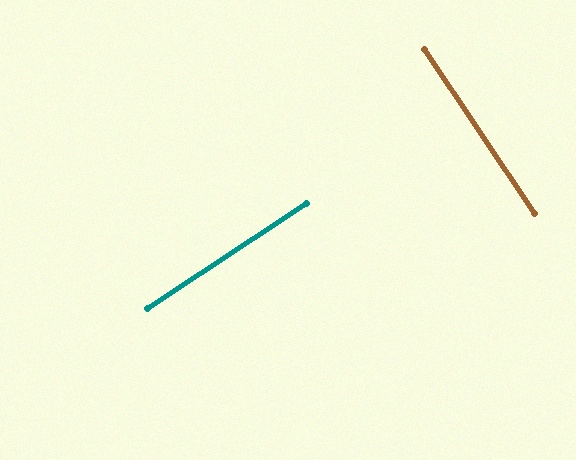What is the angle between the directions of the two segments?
Approximately 90 degrees.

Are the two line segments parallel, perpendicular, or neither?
Perpendicular — they meet at approximately 90°.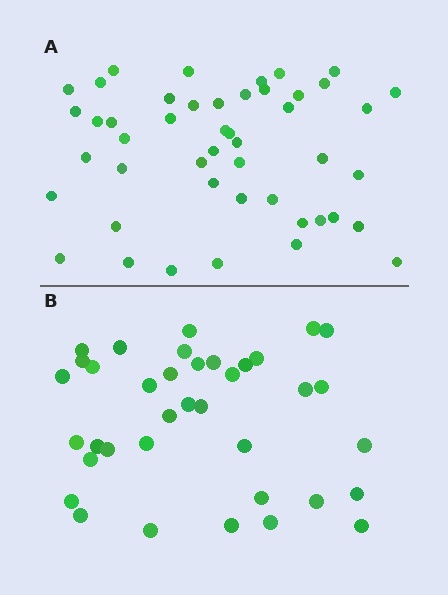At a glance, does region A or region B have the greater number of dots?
Region A (the top region) has more dots.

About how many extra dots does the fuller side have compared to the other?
Region A has roughly 10 or so more dots than region B.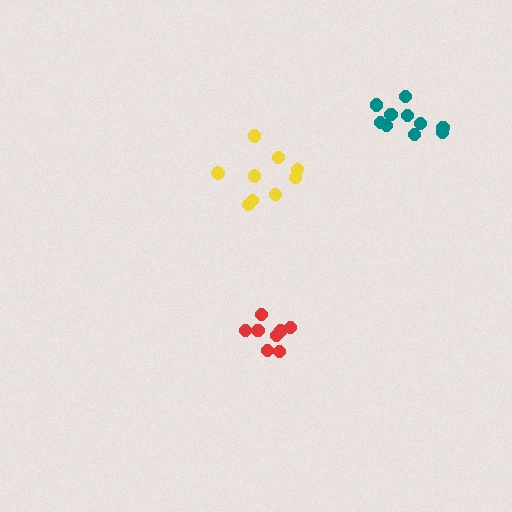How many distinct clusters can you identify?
There are 3 distinct clusters.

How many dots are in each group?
Group 1: 10 dots, Group 2: 8 dots, Group 3: 9 dots (27 total).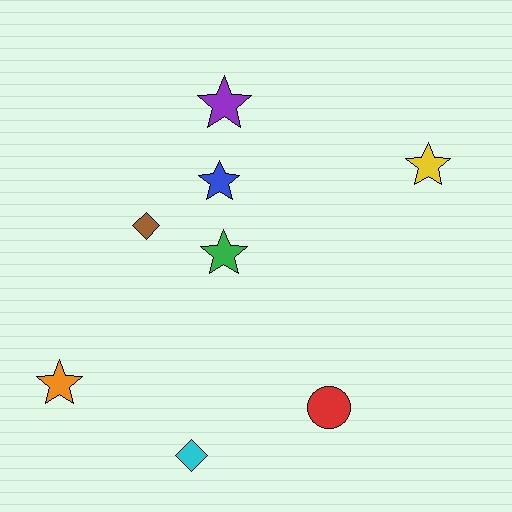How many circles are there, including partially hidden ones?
There is 1 circle.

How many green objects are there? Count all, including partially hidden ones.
There is 1 green object.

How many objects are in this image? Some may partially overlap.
There are 8 objects.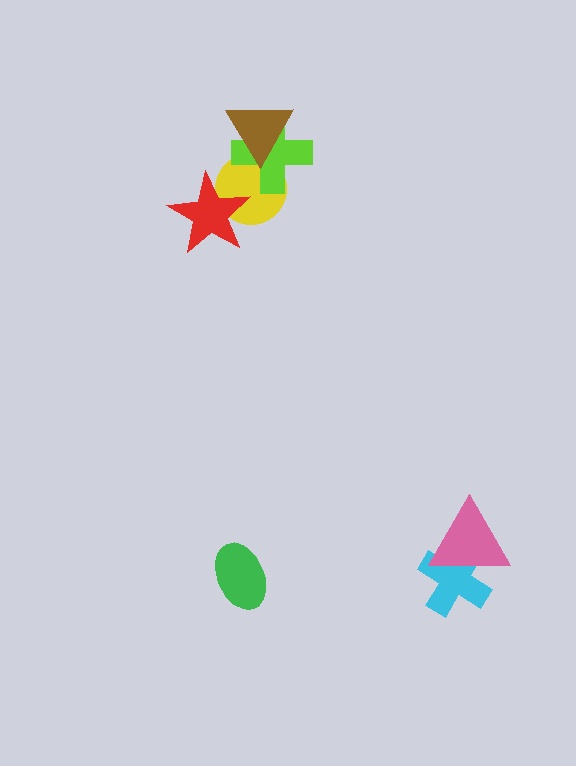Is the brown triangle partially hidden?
No, no other shape covers it.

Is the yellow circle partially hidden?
Yes, it is partially covered by another shape.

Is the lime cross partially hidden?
Yes, it is partially covered by another shape.